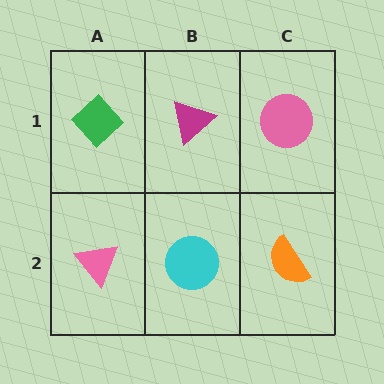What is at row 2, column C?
An orange semicircle.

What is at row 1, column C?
A pink circle.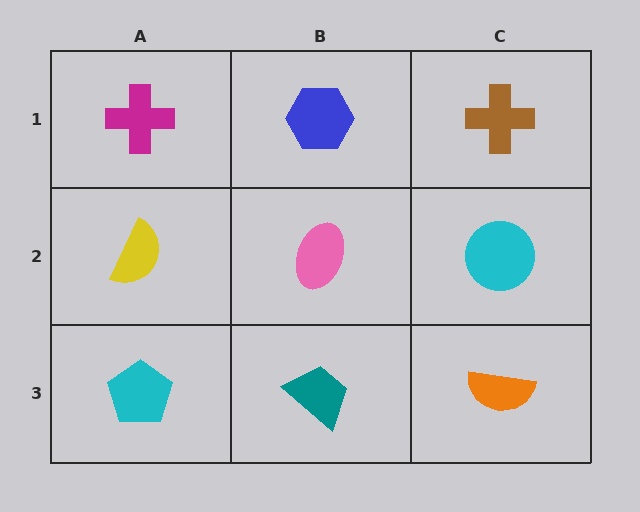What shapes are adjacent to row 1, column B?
A pink ellipse (row 2, column B), a magenta cross (row 1, column A), a brown cross (row 1, column C).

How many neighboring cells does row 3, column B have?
3.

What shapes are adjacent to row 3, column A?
A yellow semicircle (row 2, column A), a teal trapezoid (row 3, column B).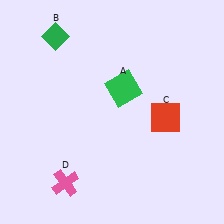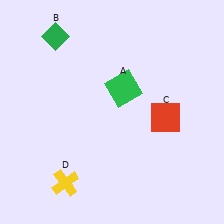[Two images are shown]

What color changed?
The cross (D) changed from pink in Image 1 to yellow in Image 2.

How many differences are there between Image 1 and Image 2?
There is 1 difference between the two images.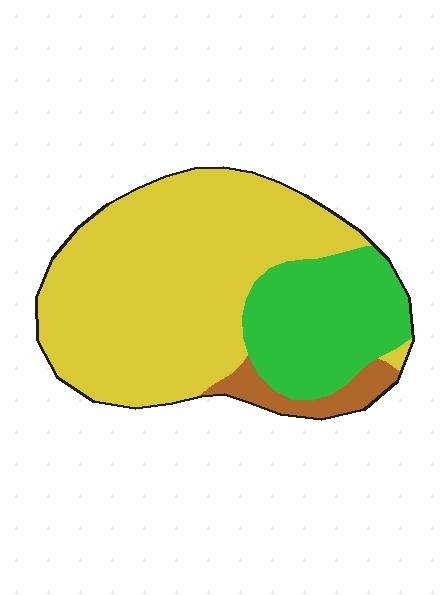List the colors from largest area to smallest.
From largest to smallest: yellow, green, brown.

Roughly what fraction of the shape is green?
Green covers 26% of the shape.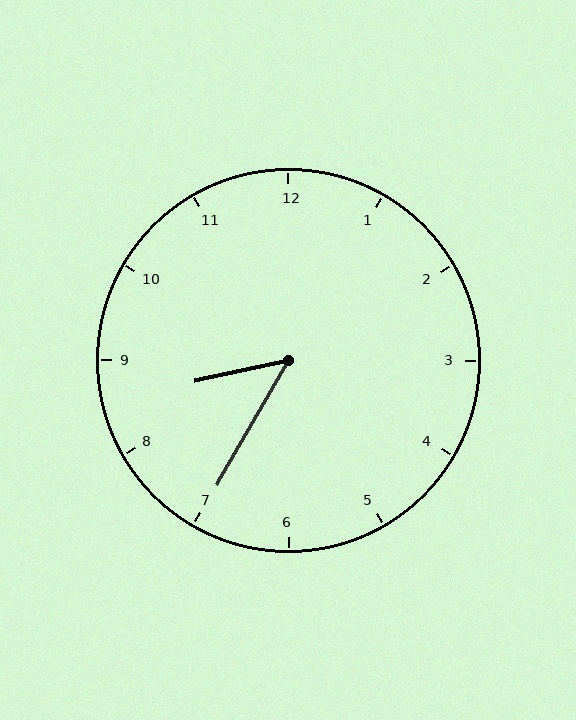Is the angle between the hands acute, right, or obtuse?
It is acute.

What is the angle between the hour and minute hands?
Approximately 48 degrees.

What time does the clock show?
8:35.